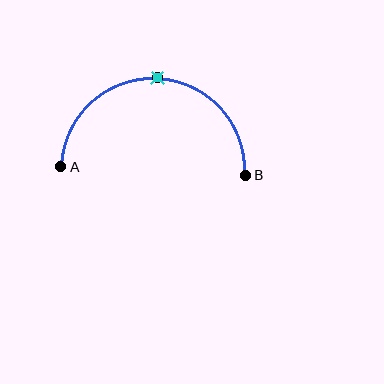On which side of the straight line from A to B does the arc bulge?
The arc bulges above the straight line connecting A and B.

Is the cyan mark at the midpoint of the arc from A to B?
Yes. The cyan mark lies on the arc at equal arc-length from both A and B — it is the arc midpoint.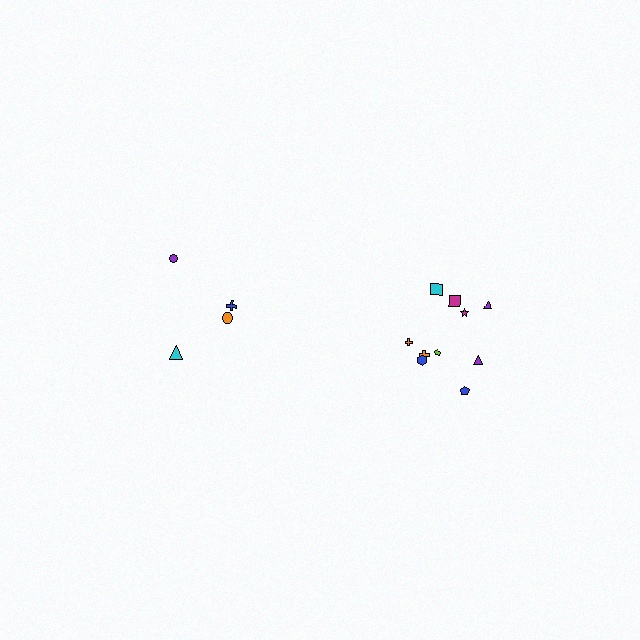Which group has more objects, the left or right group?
The right group.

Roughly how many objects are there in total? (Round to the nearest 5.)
Roughly 15 objects in total.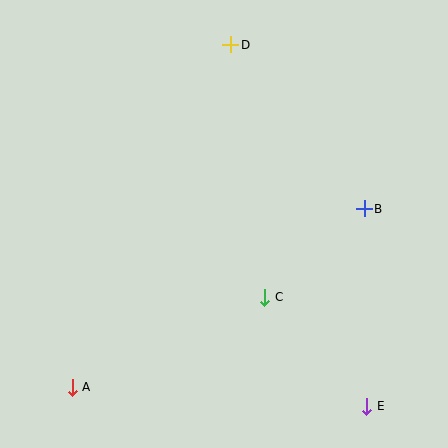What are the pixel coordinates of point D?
Point D is at (231, 45).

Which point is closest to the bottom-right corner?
Point E is closest to the bottom-right corner.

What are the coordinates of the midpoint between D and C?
The midpoint between D and C is at (248, 171).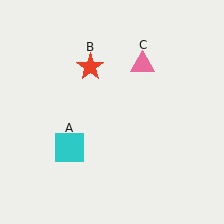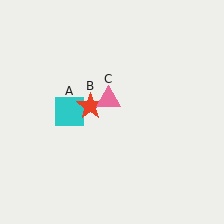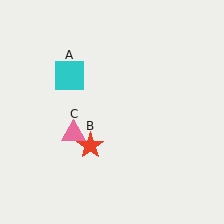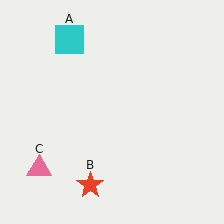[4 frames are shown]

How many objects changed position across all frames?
3 objects changed position: cyan square (object A), red star (object B), pink triangle (object C).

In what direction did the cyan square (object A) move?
The cyan square (object A) moved up.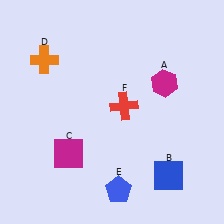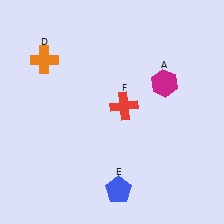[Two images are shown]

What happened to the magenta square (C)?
The magenta square (C) was removed in Image 2. It was in the bottom-left area of Image 1.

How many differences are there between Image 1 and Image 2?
There are 2 differences between the two images.